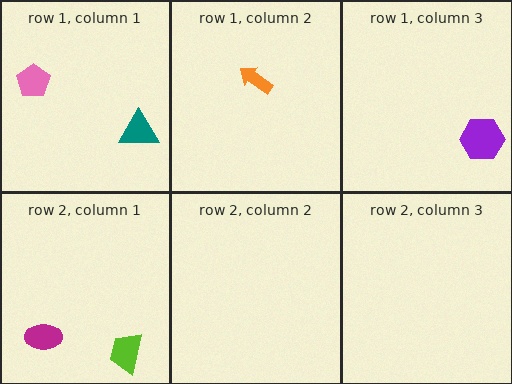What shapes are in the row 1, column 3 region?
The purple hexagon.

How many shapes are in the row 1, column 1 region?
2.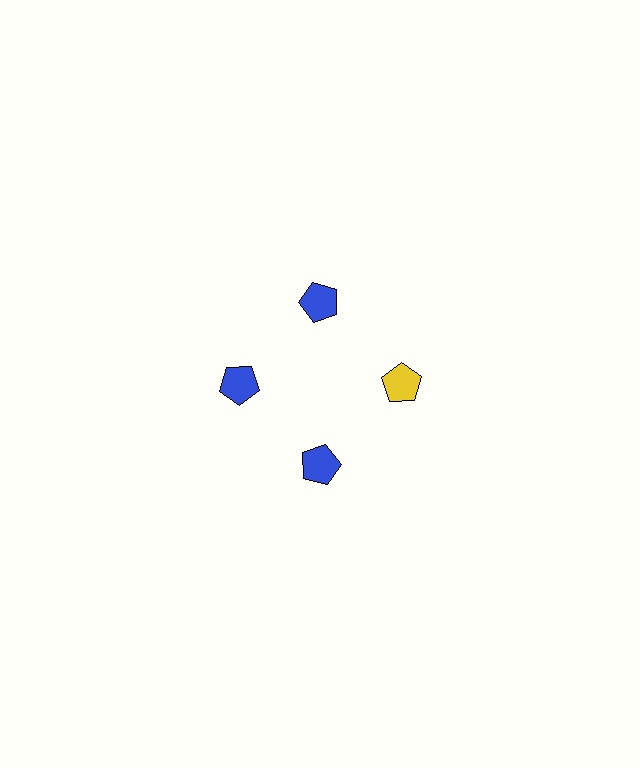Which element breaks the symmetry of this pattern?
The yellow pentagon at roughly the 3 o'clock position breaks the symmetry. All other shapes are blue pentagons.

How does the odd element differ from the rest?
It has a different color: yellow instead of blue.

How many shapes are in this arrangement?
There are 4 shapes arranged in a ring pattern.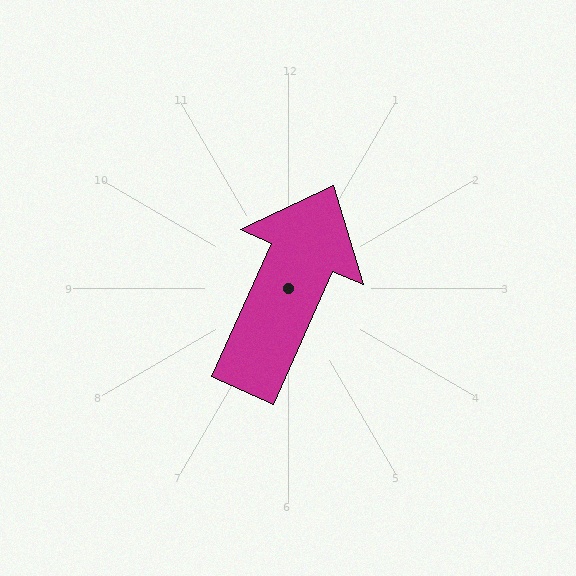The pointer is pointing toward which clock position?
Roughly 1 o'clock.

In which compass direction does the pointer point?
Northeast.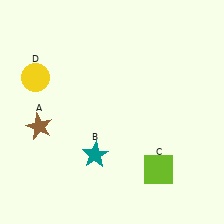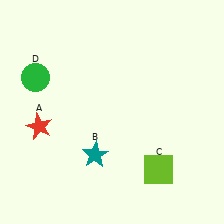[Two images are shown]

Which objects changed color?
A changed from brown to red. D changed from yellow to green.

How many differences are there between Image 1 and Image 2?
There are 2 differences between the two images.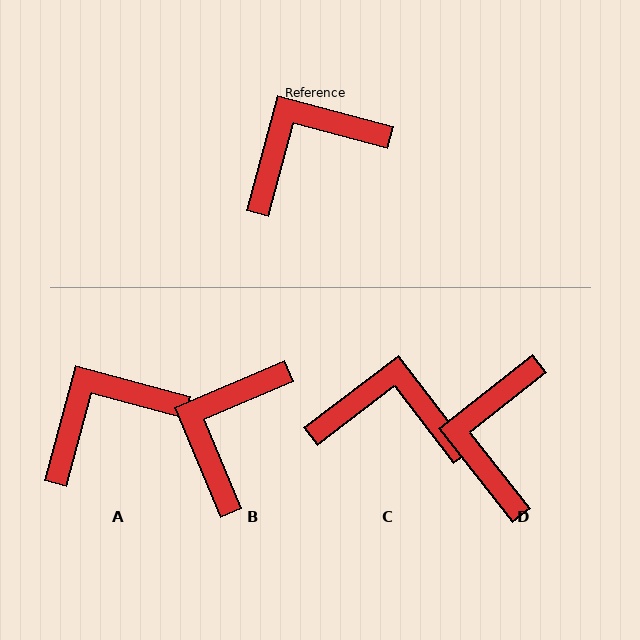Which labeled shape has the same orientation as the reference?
A.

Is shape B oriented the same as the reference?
No, it is off by about 38 degrees.